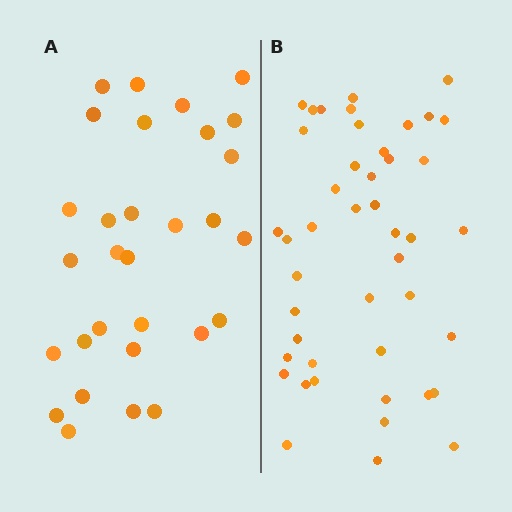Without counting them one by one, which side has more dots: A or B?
Region B (the right region) has more dots.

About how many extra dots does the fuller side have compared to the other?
Region B has approximately 15 more dots than region A.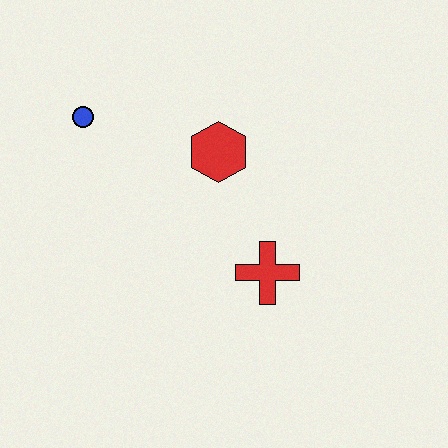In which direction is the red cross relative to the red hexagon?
The red cross is below the red hexagon.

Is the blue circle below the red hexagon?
No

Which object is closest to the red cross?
The red hexagon is closest to the red cross.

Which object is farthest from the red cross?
The blue circle is farthest from the red cross.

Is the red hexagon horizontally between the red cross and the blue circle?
Yes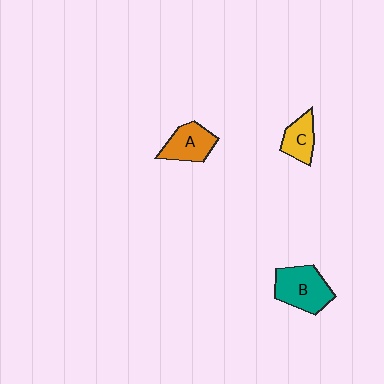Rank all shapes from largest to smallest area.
From largest to smallest: B (teal), A (orange), C (yellow).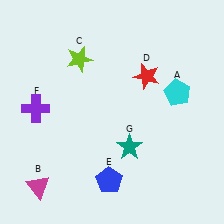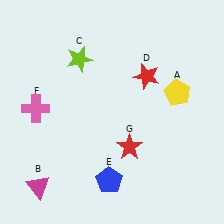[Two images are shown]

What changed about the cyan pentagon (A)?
In Image 1, A is cyan. In Image 2, it changed to yellow.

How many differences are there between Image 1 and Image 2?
There are 3 differences between the two images.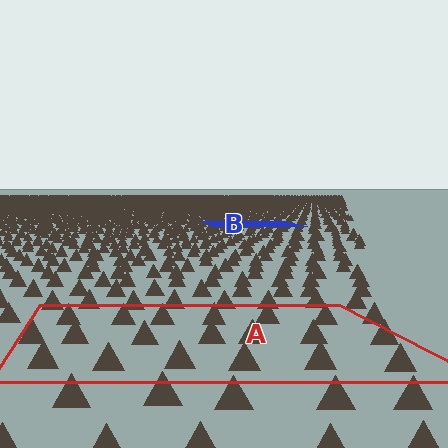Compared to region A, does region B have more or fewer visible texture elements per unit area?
Region B has more texture elements per unit area — they are packed more densely because it is farther away.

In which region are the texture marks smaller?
The texture marks are smaller in region B, because it is farther away.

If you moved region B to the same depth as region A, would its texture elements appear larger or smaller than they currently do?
They would appear larger. At a closer depth, the same texture elements are projected at a bigger on-screen size.